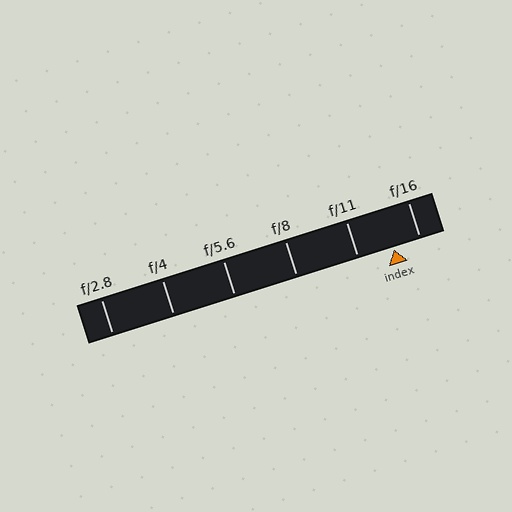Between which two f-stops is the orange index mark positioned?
The index mark is between f/11 and f/16.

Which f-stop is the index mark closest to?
The index mark is closest to f/16.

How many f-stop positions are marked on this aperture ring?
There are 6 f-stop positions marked.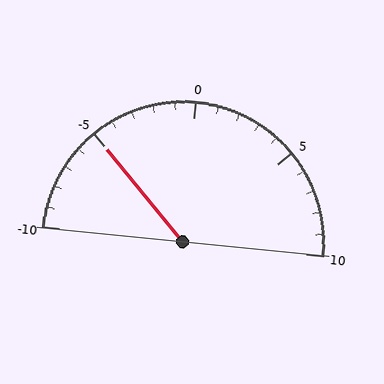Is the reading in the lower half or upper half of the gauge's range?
The reading is in the lower half of the range (-10 to 10).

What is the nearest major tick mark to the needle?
The nearest major tick mark is -5.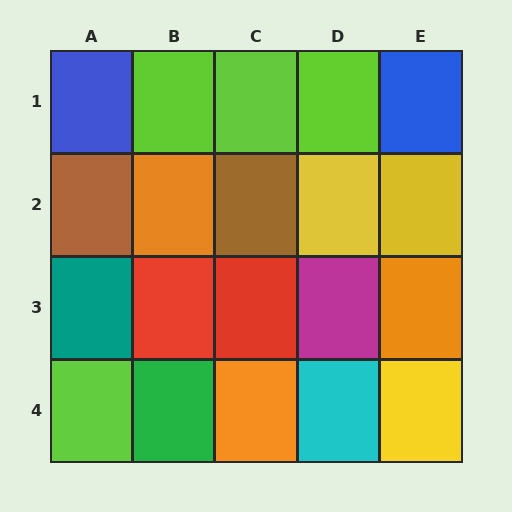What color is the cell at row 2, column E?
Yellow.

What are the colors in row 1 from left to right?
Blue, lime, lime, lime, blue.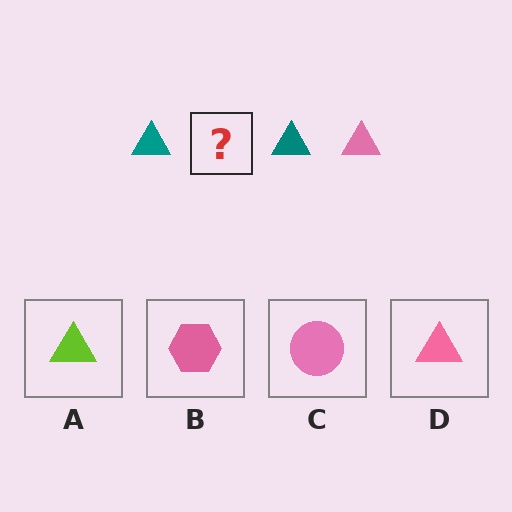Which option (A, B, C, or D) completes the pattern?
D.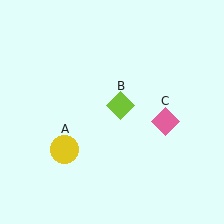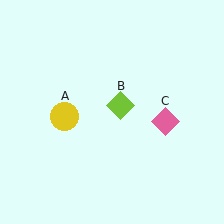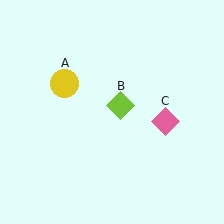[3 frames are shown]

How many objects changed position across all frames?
1 object changed position: yellow circle (object A).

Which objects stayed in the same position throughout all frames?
Lime diamond (object B) and pink diamond (object C) remained stationary.